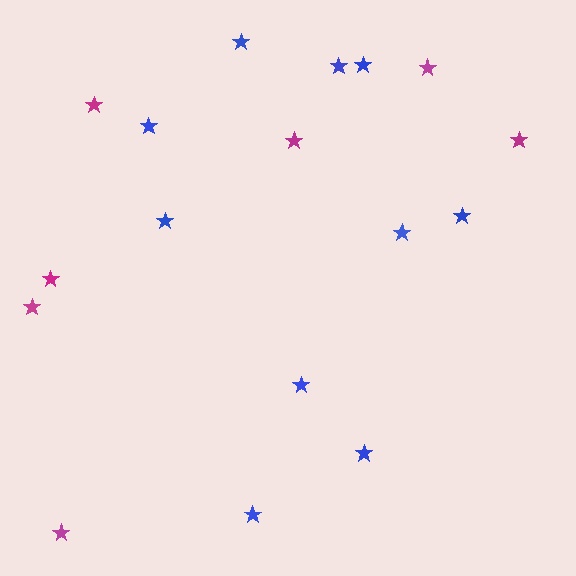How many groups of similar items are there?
There are 2 groups: one group of magenta stars (7) and one group of blue stars (10).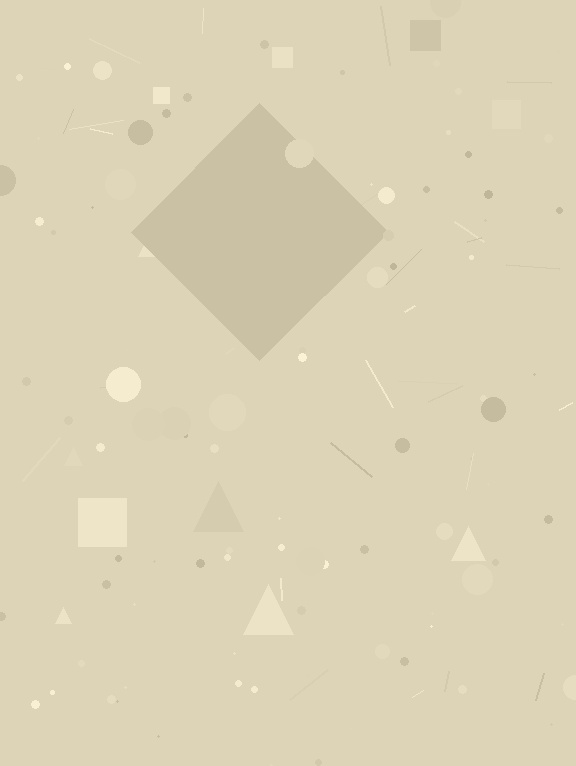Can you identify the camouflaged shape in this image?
The camouflaged shape is a diamond.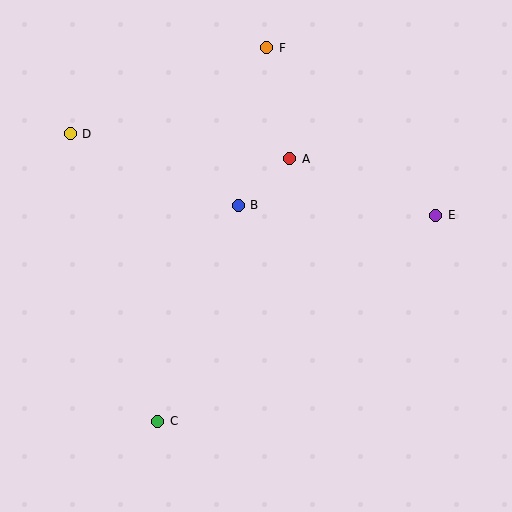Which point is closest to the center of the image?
Point B at (238, 205) is closest to the center.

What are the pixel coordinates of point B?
Point B is at (238, 205).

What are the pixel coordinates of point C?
Point C is at (158, 421).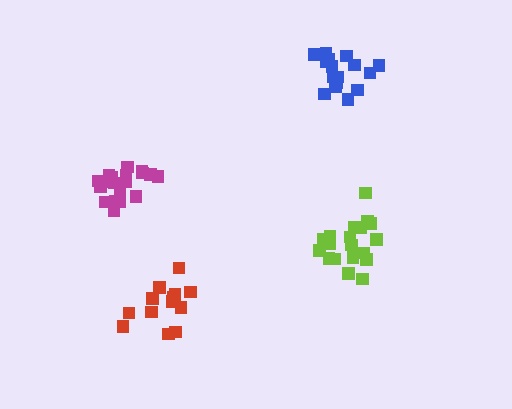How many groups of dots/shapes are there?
There are 4 groups.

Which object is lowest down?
The red cluster is bottommost.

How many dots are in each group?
Group 1: 17 dots, Group 2: 13 dots, Group 3: 19 dots, Group 4: 19 dots (68 total).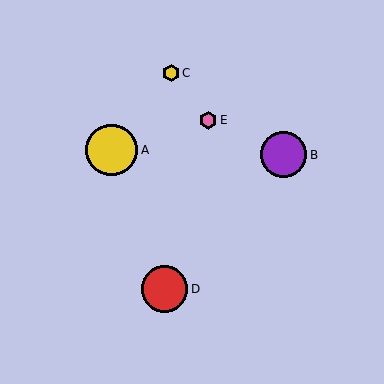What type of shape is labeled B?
Shape B is a purple circle.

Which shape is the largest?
The yellow circle (labeled A) is the largest.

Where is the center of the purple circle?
The center of the purple circle is at (284, 155).